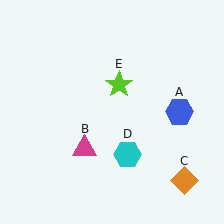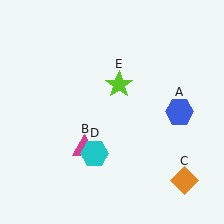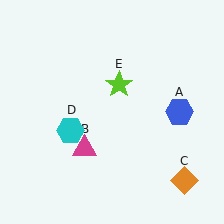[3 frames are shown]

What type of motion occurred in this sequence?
The cyan hexagon (object D) rotated clockwise around the center of the scene.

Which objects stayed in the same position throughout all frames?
Blue hexagon (object A) and magenta triangle (object B) and orange diamond (object C) and lime star (object E) remained stationary.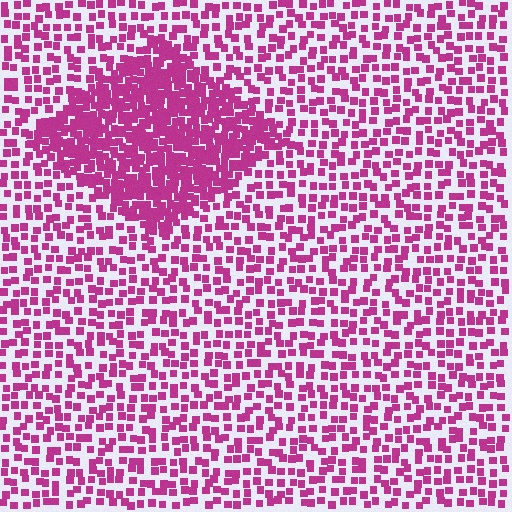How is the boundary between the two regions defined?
The boundary is defined by a change in element density (approximately 2.4x ratio). All elements are the same color, size, and shape.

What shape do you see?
I see a diamond.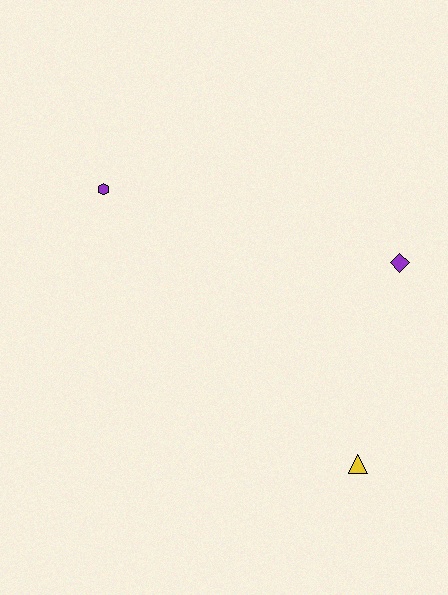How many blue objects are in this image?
There are no blue objects.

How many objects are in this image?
There are 3 objects.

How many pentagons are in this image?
There are no pentagons.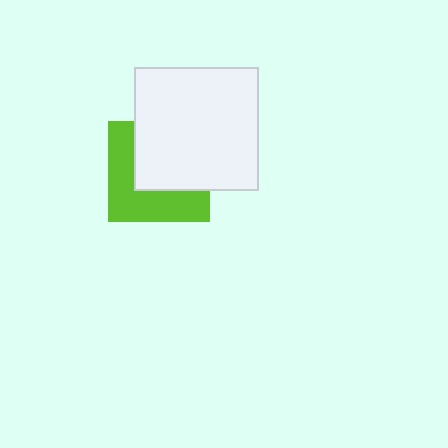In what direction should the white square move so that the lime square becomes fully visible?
The white square should move toward the upper-right. That is the shortest direction to clear the overlap and leave the lime square fully visible.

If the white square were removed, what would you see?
You would see the complete lime square.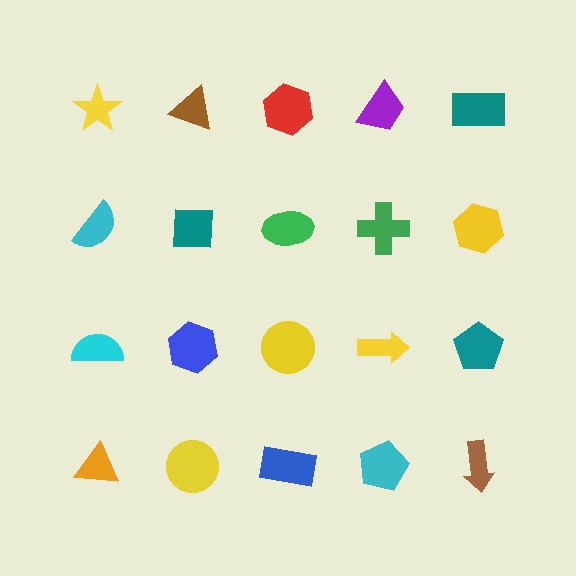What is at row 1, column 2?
A brown triangle.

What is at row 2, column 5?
A yellow hexagon.